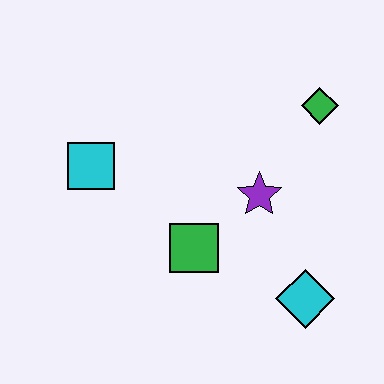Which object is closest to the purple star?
The green square is closest to the purple star.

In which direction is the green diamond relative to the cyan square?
The green diamond is to the right of the cyan square.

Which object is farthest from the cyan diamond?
The cyan square is farthest from the cyan diamond.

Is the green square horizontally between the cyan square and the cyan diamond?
Yes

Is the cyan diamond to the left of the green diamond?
Yes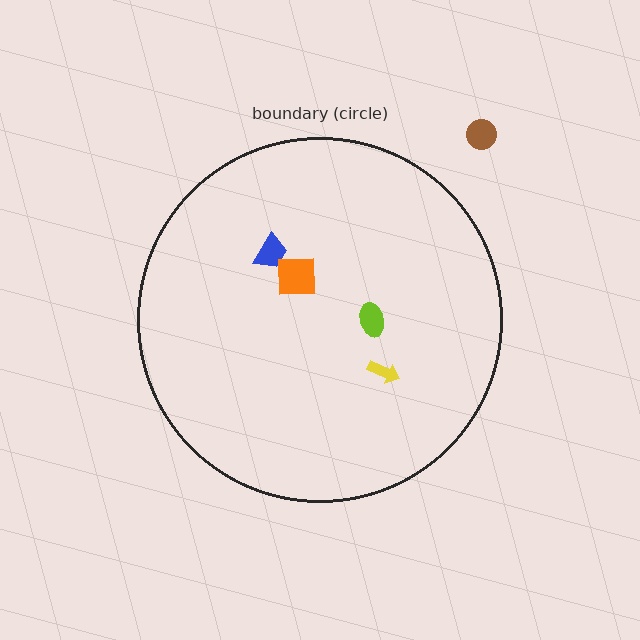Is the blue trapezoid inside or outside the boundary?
Inside.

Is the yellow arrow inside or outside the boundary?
Inside.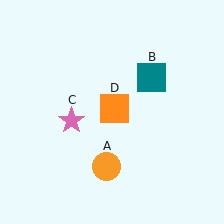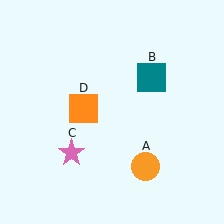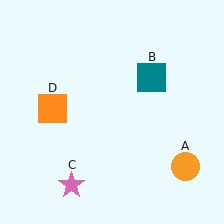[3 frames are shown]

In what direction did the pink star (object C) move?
The pink star (object C) moved down.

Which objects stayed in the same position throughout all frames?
Teal square (object B) remained stationary.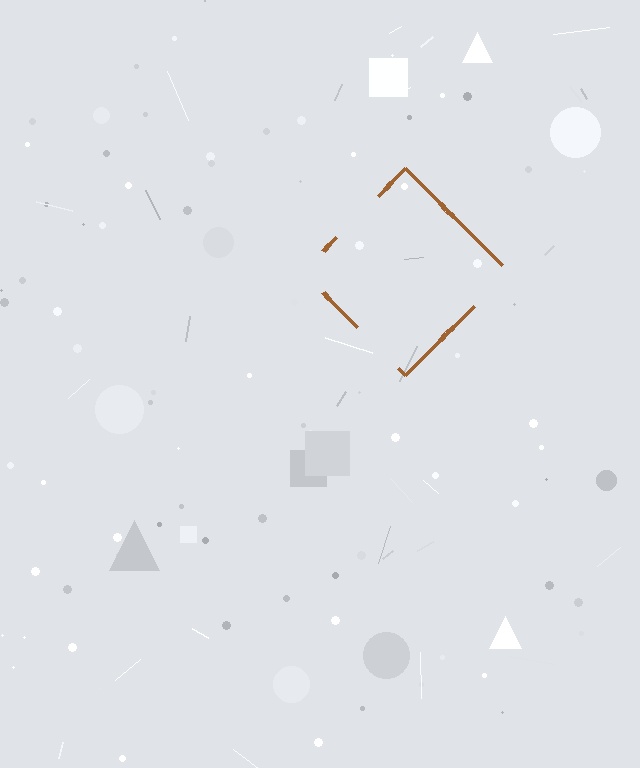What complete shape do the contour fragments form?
The contour fragments form a diamond.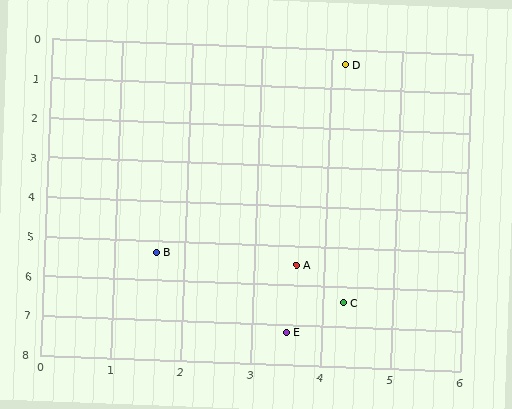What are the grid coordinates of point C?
Point C is at approximately (4.3, 6.4).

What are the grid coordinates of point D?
Point D is at approximately (4.2, 0.4).